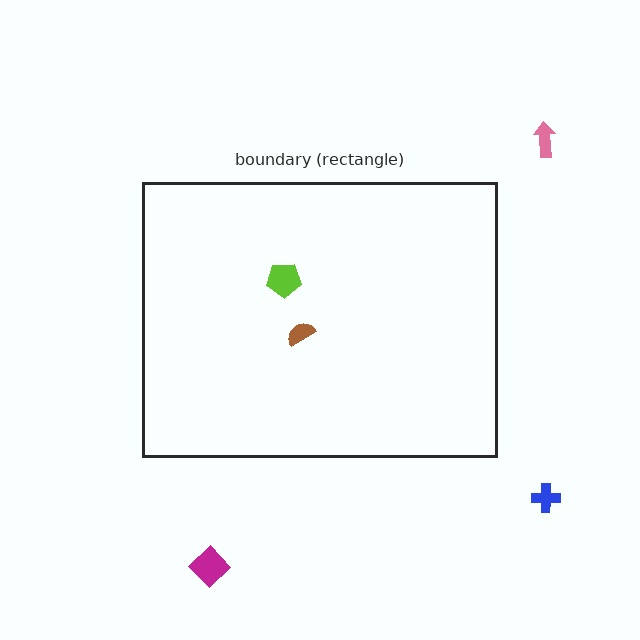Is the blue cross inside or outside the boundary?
Outside.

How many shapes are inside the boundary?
2 inside, 3 outside.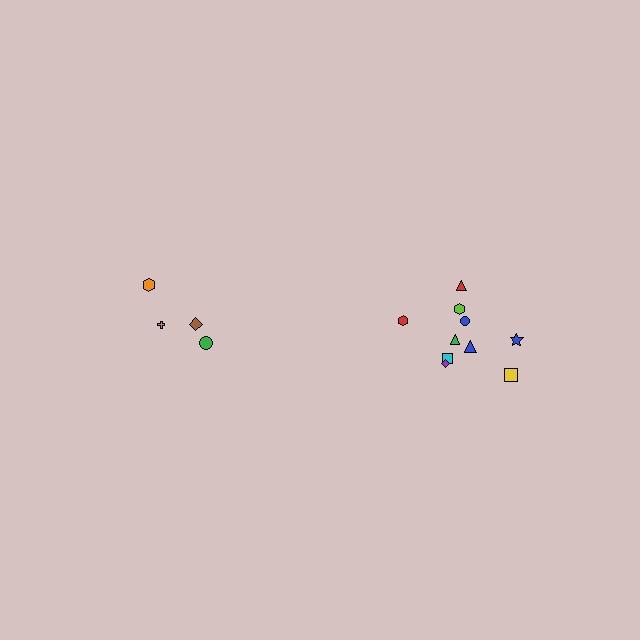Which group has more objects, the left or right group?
The right group.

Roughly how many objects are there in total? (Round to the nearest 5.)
Roughly 15 objects in total.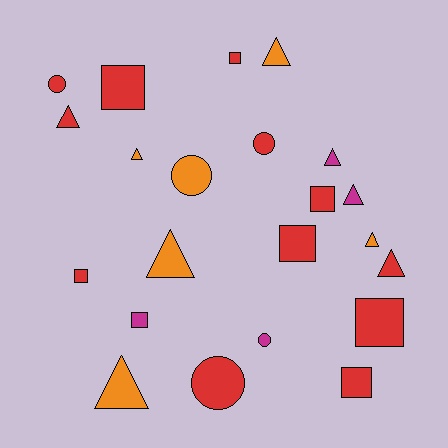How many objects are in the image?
There are 22 objects.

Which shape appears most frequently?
Triangle, with 9 objects.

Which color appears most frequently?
Red, with 12 objects.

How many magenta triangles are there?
There are 2 magenta triangles.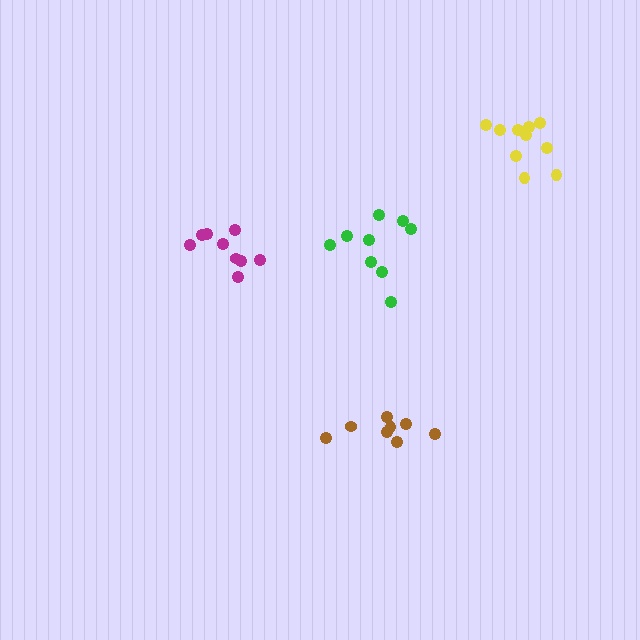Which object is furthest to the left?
The magenta cluster is leftmost.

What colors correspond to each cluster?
The clusters are colored: magenta, green, brown, yellow.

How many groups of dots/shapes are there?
There are 4 groups.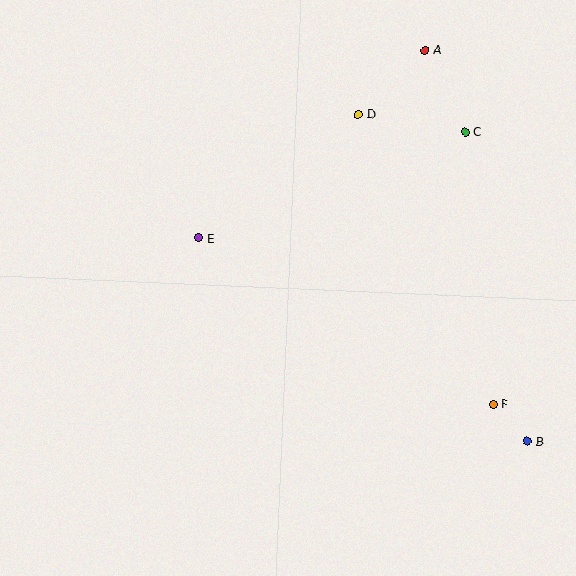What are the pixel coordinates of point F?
Point F is at (493, 404).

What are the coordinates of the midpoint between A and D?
The midpoint between A and D is at (392, 82).